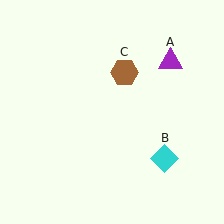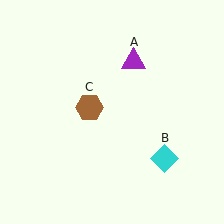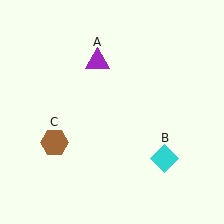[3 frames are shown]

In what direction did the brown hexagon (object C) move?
The brown hexagon (object C) moved down and to the left.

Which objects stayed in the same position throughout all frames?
Cyan diamond (object B) remained stationary.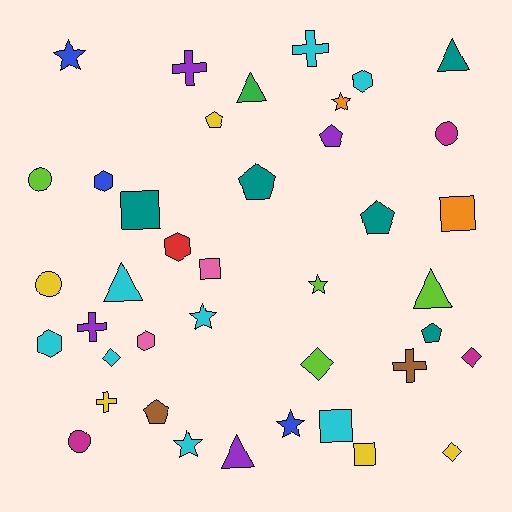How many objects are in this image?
There are 40 objects.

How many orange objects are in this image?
There are 2 orange objects.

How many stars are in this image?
There are 6 stars.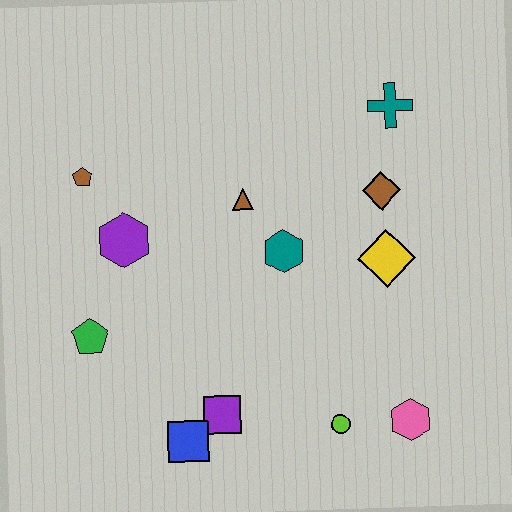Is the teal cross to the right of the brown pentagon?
Yes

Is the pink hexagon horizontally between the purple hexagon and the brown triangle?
No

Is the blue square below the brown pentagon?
Yes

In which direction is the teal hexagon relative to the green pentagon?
The teal hexagon is to the right of the green pentagon.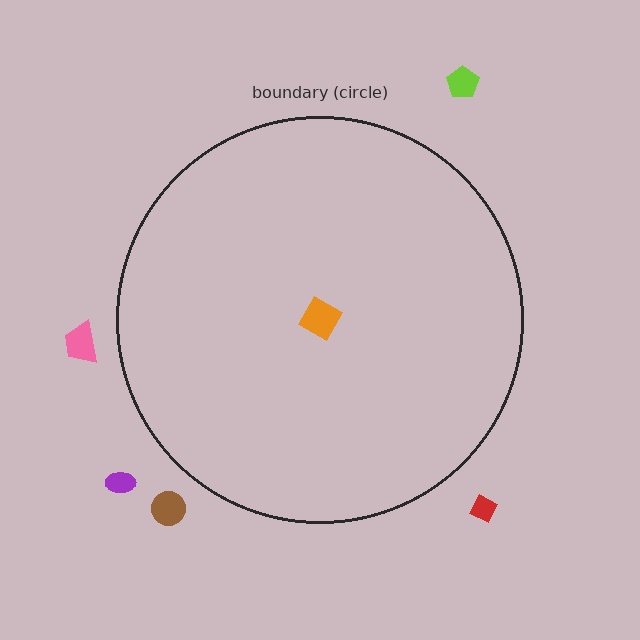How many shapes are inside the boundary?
1 inside, 5 outside.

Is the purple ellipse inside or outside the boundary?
Outside.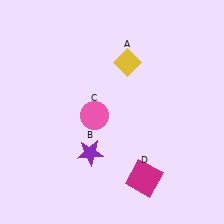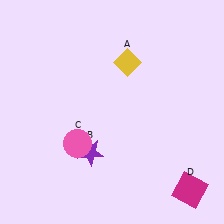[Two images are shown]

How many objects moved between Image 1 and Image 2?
2 objects moved between the two images.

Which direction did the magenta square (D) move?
The magenta square (D) moved right.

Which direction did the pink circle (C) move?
The pink circle (C) moved down.